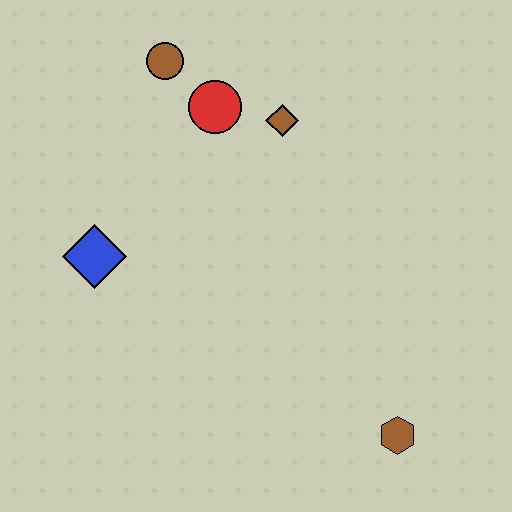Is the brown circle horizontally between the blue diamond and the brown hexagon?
Yes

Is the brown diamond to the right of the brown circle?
Yes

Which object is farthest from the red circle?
The brown hexagon is farthest from the red circle.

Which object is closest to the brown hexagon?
The brown diamond is closest to the brown hexagon.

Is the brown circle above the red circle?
Yes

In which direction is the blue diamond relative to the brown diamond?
The blue diamond is to the left of the brown diamond.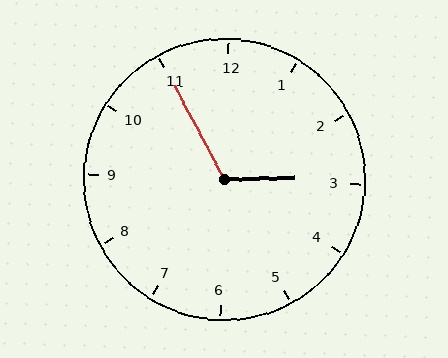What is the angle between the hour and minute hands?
Approximately 118 degrees.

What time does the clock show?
2:55.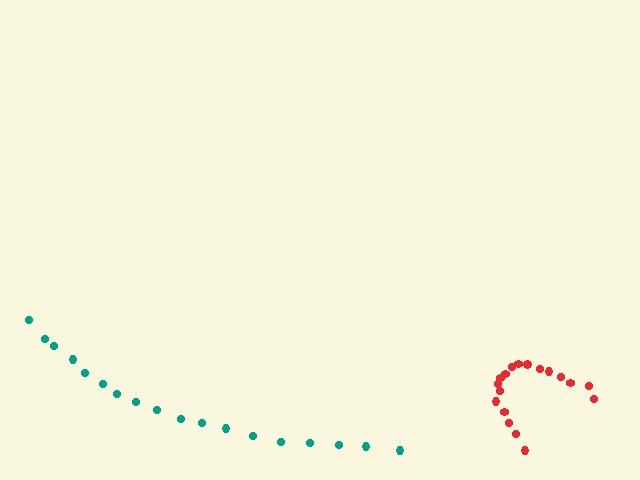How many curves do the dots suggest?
There are 2 distinct paths.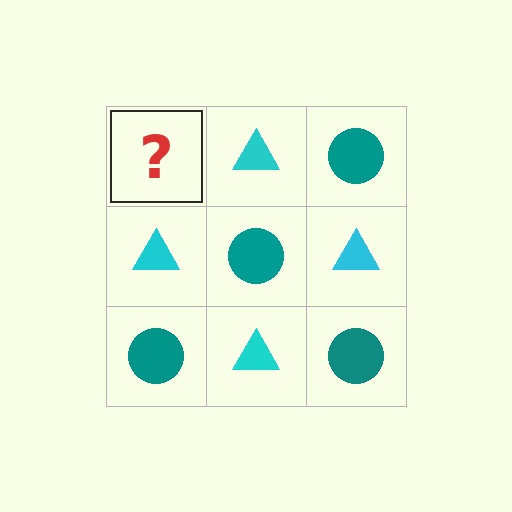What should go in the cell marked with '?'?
The missing cell should contain a teal circle.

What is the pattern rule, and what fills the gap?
The rule is that it alternates teal circle and cyan triangle in a checkerboard pattern. The gap should be filled with a teal circle.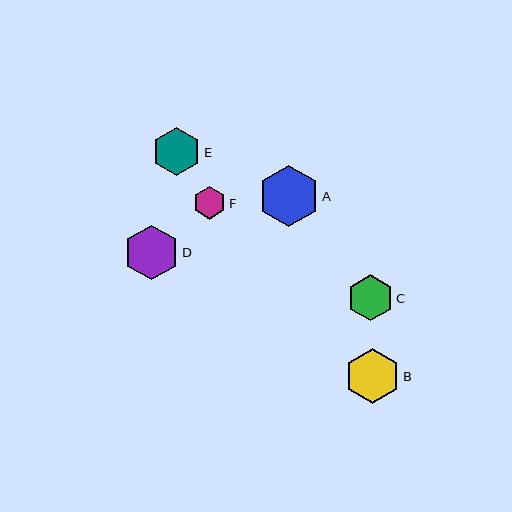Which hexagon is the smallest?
Hexagon F is the smallest with a size of approximately 33 pixels.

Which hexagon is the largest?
Hexagon A is the largest with a size of approximately 61 pixels.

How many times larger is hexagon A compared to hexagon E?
Hexagon A is approximately 1.3 times the size of hexagon E.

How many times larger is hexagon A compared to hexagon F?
Hexagon A is approximately 1.9 times the size of hexagon F.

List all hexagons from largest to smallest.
From largest to smallest: A, B, D, E, C, F.